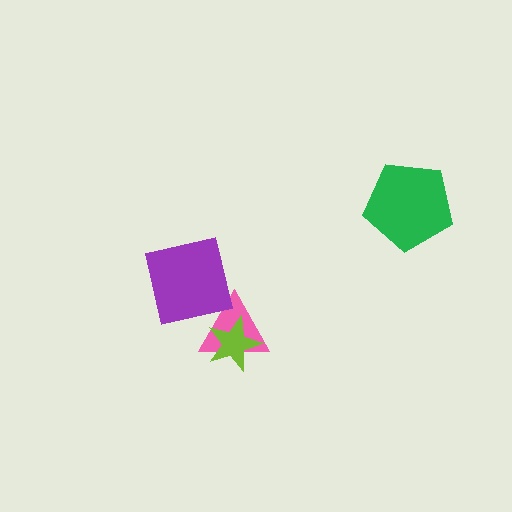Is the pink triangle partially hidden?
Yes, it is partially covered by another shape.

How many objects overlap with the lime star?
1 object overlaps with the lime star.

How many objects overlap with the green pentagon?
0 objects overlap with the green pentagon.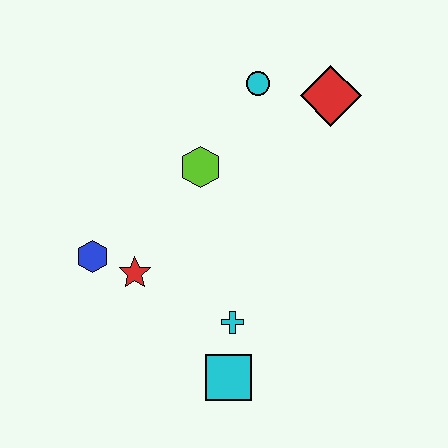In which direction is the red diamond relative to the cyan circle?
The red diamond is to the right of the cyan circle.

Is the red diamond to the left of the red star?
No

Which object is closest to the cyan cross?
The cyan square is closest to the cyan cross.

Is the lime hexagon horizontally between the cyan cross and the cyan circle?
No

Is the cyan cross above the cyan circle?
No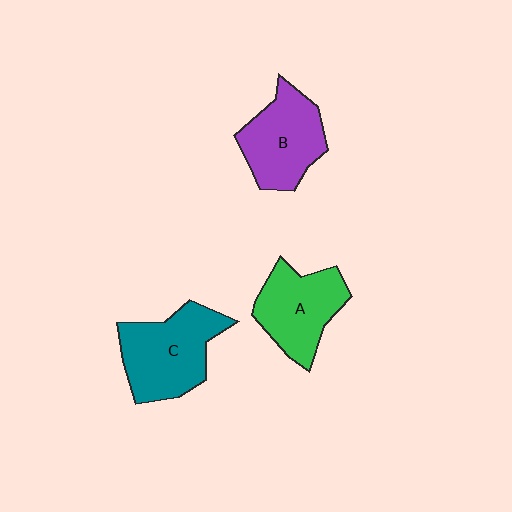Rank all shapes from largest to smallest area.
From largest to smallest: C (teal), B (purple), A (green).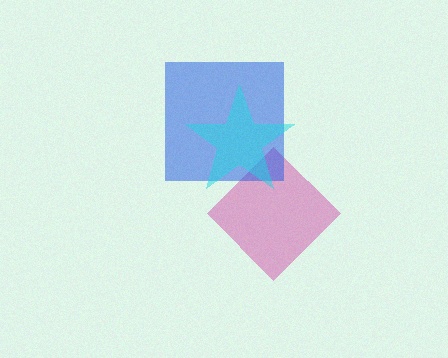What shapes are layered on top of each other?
The layered shapes are: a magenta diamond, a blue square, a cyan star.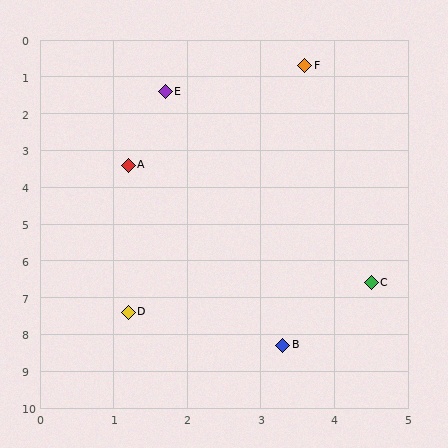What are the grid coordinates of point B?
Point B is at approximately (3.3, 8.3).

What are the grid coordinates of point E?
Point E is at approximately (1.7, 1.4).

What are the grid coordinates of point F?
Point F is at approximately (3.6, 0.7).